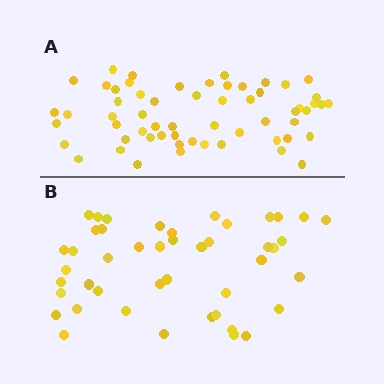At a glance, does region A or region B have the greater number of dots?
Region A (the top region) has more dots.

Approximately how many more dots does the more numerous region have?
Region A has approximately 15 more dots than region B.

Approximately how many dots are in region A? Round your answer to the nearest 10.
About 60 dots. (The exact count is 59, which rounds to 60.)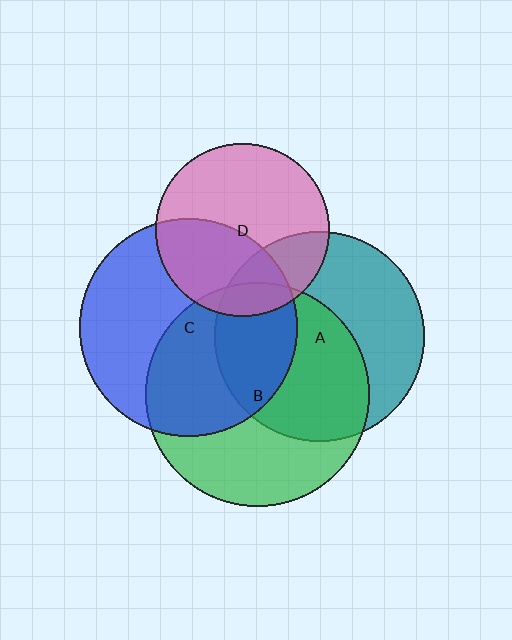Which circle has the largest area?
Circle B (green).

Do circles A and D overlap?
Yes.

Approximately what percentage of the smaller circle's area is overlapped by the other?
Approximately 25%.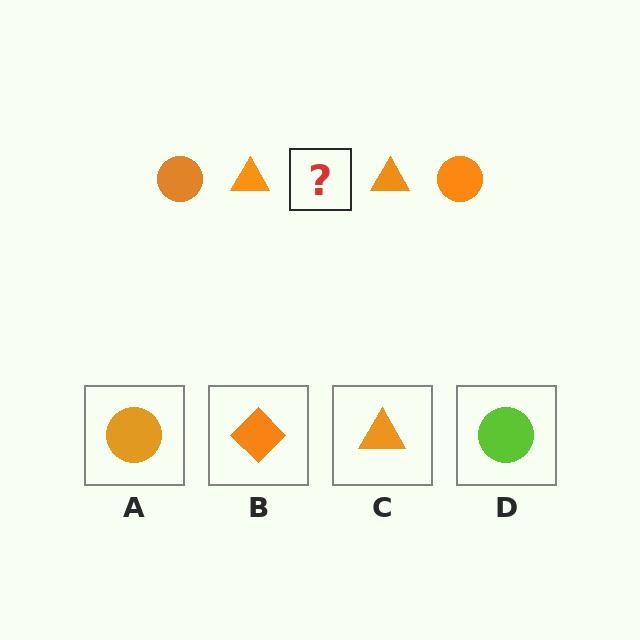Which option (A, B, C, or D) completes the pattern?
A.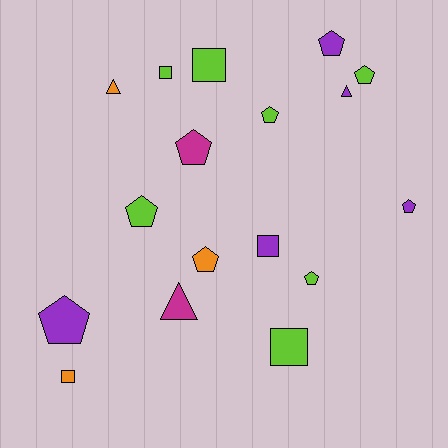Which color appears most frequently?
Lime, with 7 objects.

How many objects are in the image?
There are 17 objects.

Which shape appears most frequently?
Pentagon, with 9 objects.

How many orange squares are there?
There is 1 orange square.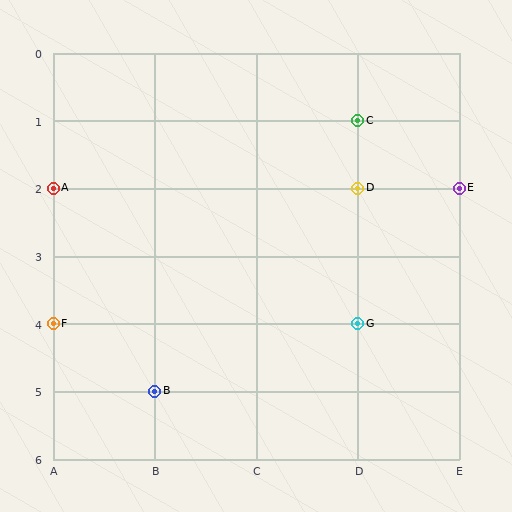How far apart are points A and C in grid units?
Points A and C are 3 columns and 1 row apart (about 3.2 grid units diagonally).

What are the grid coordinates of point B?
Point B is at grid coordinates (B, 5).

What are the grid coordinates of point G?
Point G is at grid coordinates (D, 4).